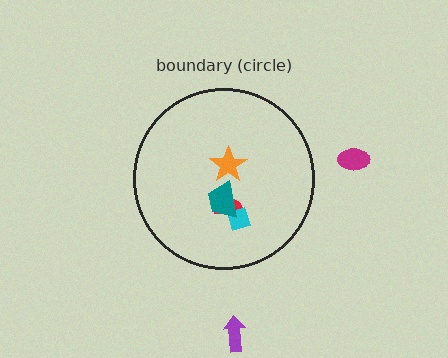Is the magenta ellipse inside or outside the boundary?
Outside.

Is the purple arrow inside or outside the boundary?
Outside.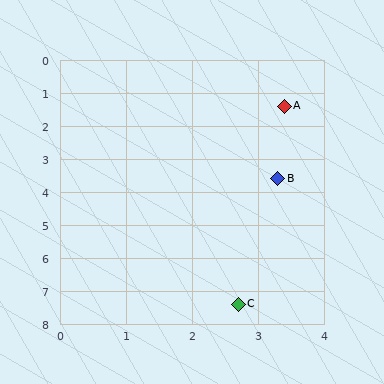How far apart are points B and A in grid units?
Points B and A are about 2.2 grid units apart.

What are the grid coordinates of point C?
Point C is at approximately (2.7, 7.4).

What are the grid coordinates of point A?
Point A is at approximately (3.4, 1.4).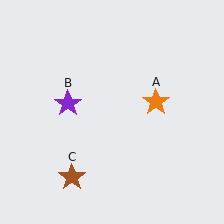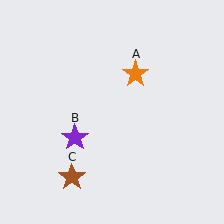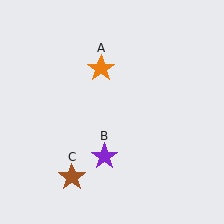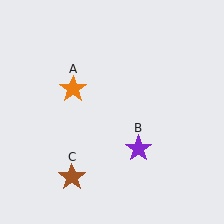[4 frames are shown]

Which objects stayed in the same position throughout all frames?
Brown star (object C) remained stationary.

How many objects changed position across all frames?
2 objects changed position: orange star (object A), purple star (object B).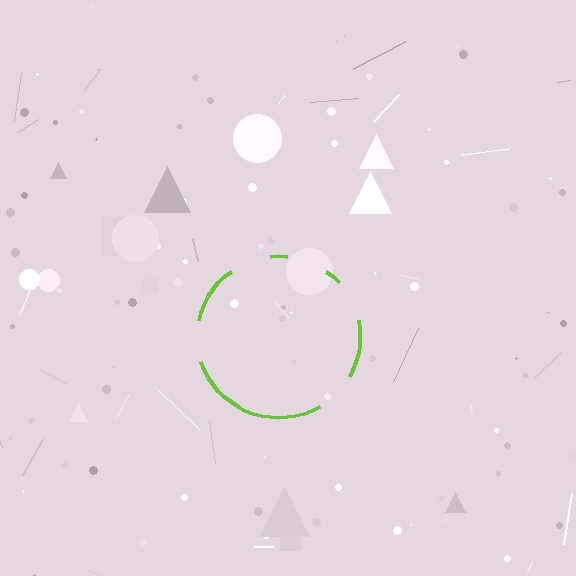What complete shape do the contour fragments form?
The contour fragments form a circle.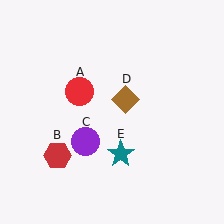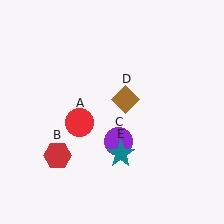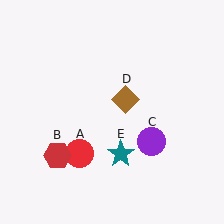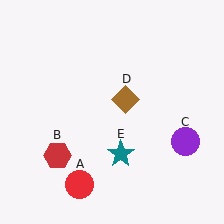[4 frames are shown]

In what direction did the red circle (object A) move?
The red circle (object A) moved down.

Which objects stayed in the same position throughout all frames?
Red hexagon (object B) and brown diamond (object D) and teal star (object E) remained stationary.